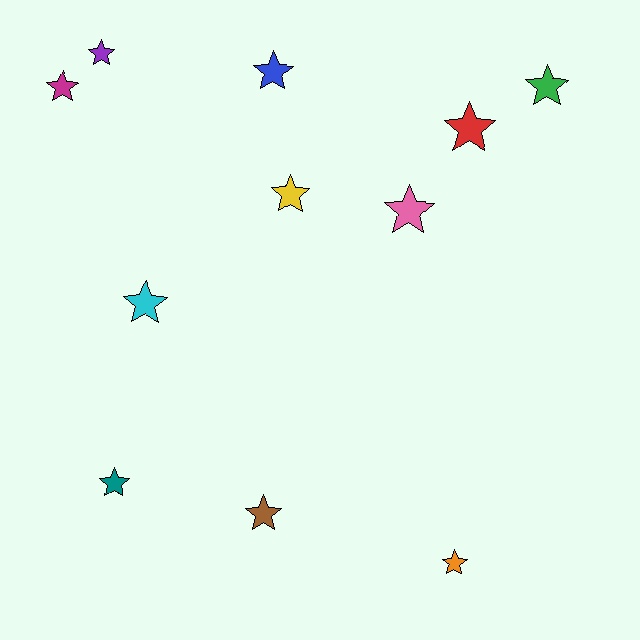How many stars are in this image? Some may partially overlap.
There are 11 stars.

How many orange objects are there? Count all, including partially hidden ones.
There is 1 orange object.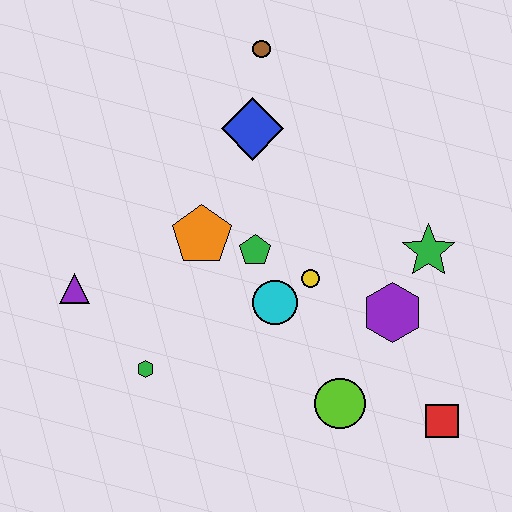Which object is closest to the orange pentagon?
The green pentagon is closest to the orange pentagon.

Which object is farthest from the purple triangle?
The red square is farthest from the purple triangle.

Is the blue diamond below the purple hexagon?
No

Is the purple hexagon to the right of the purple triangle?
Yes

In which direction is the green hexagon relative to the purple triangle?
The green hexagon is below the purple triangle.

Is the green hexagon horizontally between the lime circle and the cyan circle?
No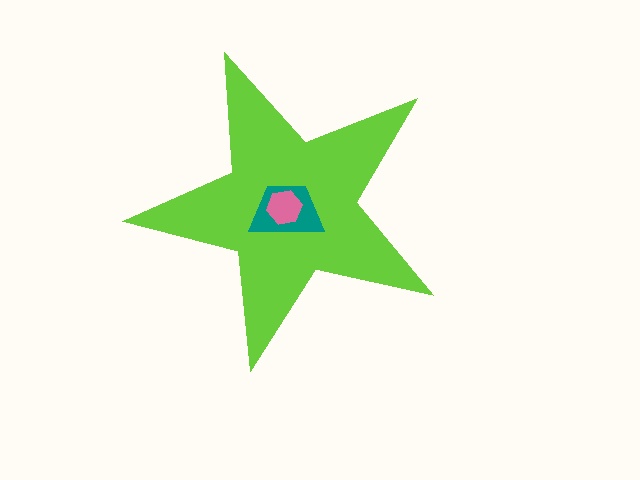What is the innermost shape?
The pink hexagon.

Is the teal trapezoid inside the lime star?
Yes.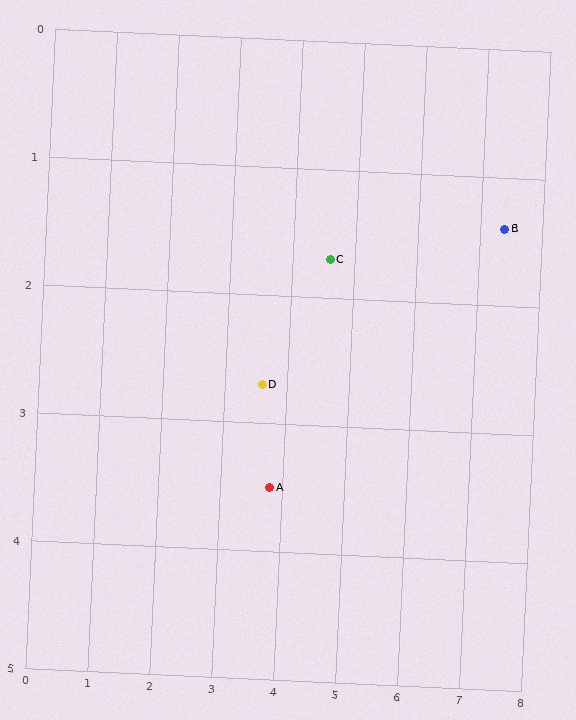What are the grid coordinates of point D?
Point D is at approximately (3.6, 2.7).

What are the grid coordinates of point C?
Point C is at approximately (4.6, 1.7).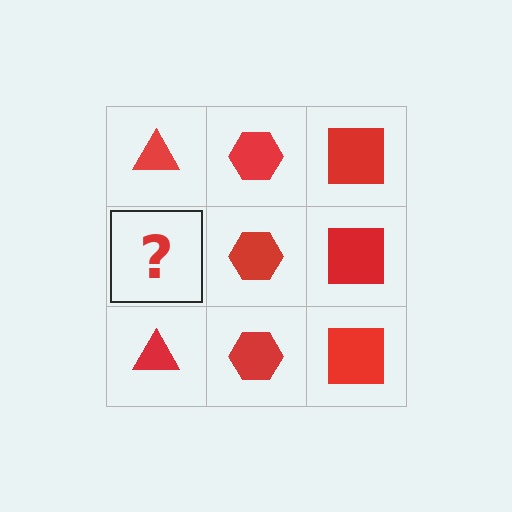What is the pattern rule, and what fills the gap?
The rule is that each column has a consistent shape. The gap should be filled with a red triangle.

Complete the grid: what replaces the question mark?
The question mark should be replaced with a red triangle.